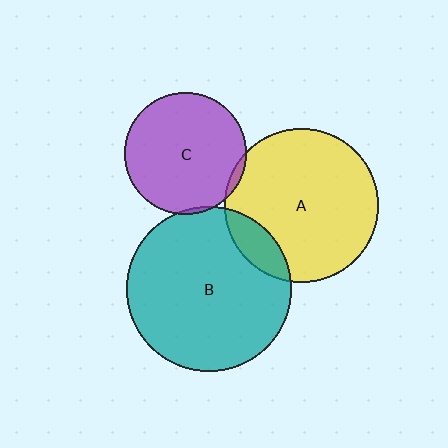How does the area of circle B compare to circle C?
Approximately 1.8 times.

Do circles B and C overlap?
Yes.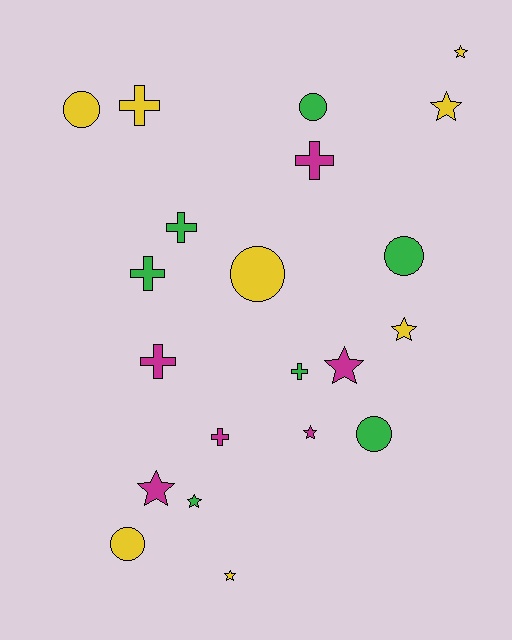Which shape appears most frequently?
Star, with 8 objects.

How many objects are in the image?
There are 21 objects.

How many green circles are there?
There are 3 green circles.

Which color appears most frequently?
Yellow, with 8 objects.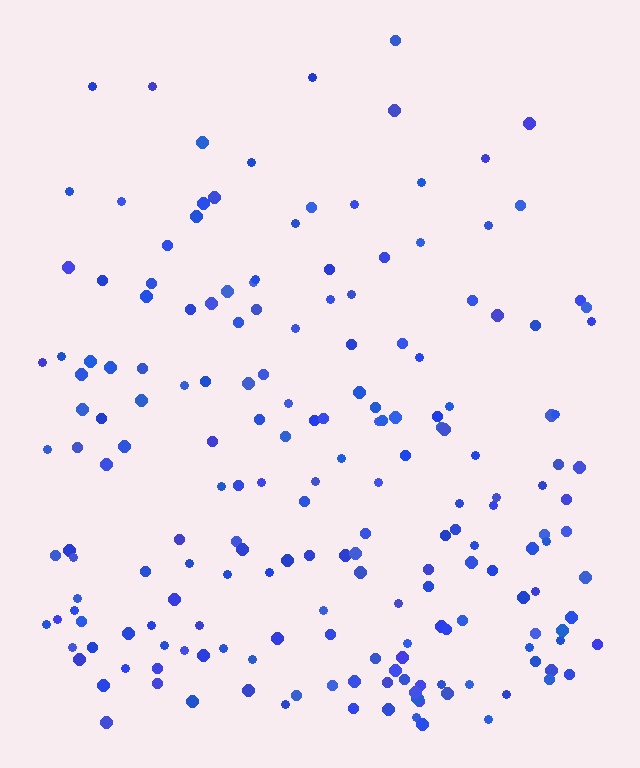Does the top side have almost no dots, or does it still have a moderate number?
Still a moderate number, just noticeably fewer than the bottom.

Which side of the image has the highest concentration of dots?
The bottom.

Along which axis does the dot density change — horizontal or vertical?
Vertical.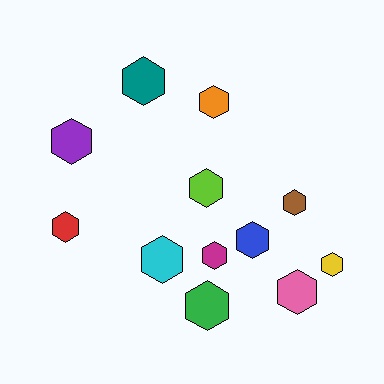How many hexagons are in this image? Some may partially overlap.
There are 12 hexagons.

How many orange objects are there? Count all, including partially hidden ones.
There is 1 orange object.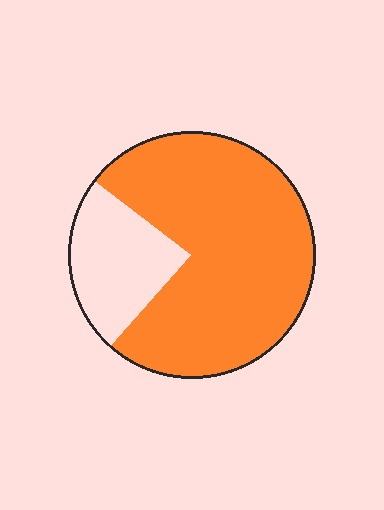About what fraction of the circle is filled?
About three quarters (3/4).